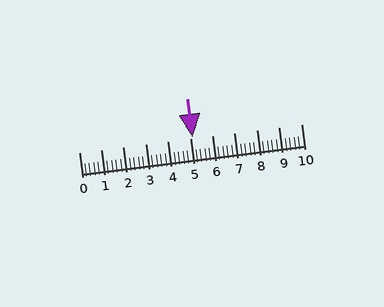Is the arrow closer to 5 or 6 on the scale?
The arrow is closer to 5.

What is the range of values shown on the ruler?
The ruler shows values from 0 to 10.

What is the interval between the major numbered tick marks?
The major tick marks are spaced 1 units apart.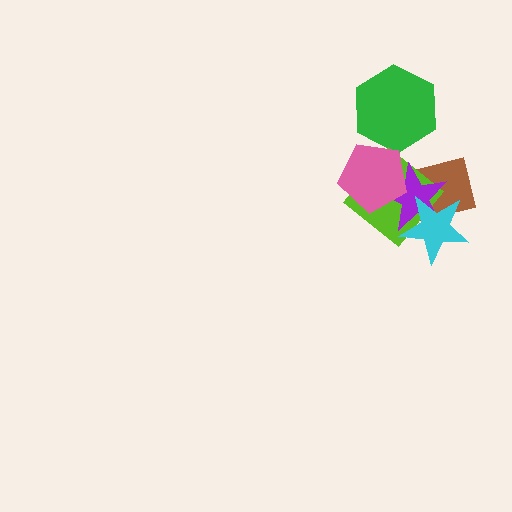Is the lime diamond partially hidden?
Yes, it is partially covered by another shape.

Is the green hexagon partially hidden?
Yes, it is partially covered by another shape.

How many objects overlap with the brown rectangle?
4 objects overlap with the brown rectangle.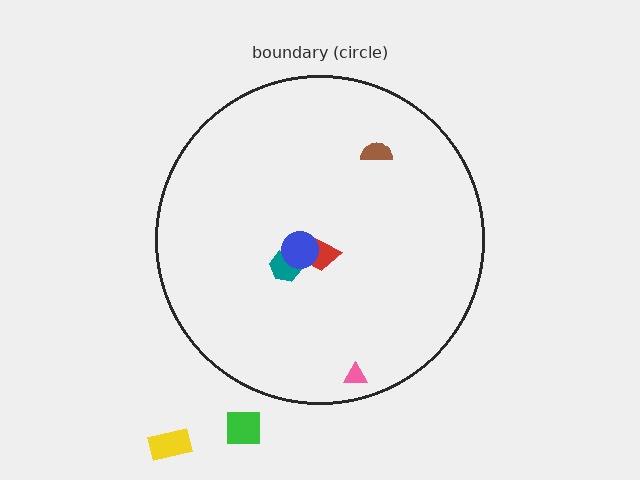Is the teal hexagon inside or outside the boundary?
Inside.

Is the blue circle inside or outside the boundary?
Inside.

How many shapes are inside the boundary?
5 inside, 2 outside.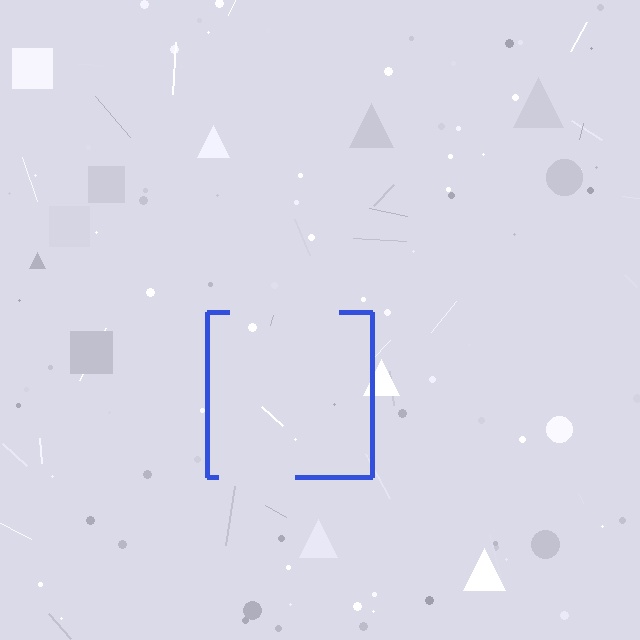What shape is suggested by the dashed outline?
The dashed outline suggests a square.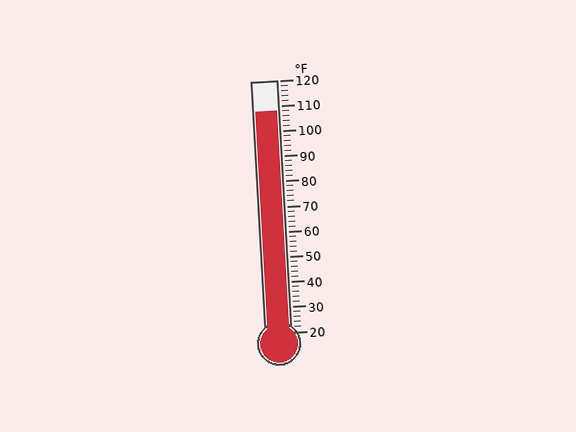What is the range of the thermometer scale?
The thermometer scale ranges from 20°F to 120°F.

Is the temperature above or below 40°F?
The temperature is above 40°F.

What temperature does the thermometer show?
The thermometer shows approximately 108°F.